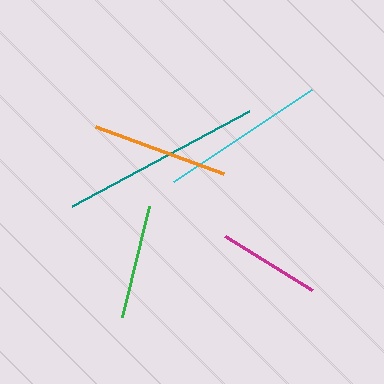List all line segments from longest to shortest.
From longest to shortest: teal, cyan, orange, green, magenta.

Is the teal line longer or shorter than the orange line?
The teal line is longer than the orange line.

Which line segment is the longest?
The teal line is the longest at approximately 201 pixels.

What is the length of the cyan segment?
The cyan segment is approximately 166 pixels long.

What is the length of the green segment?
The green segment is approximately 113 pixels long.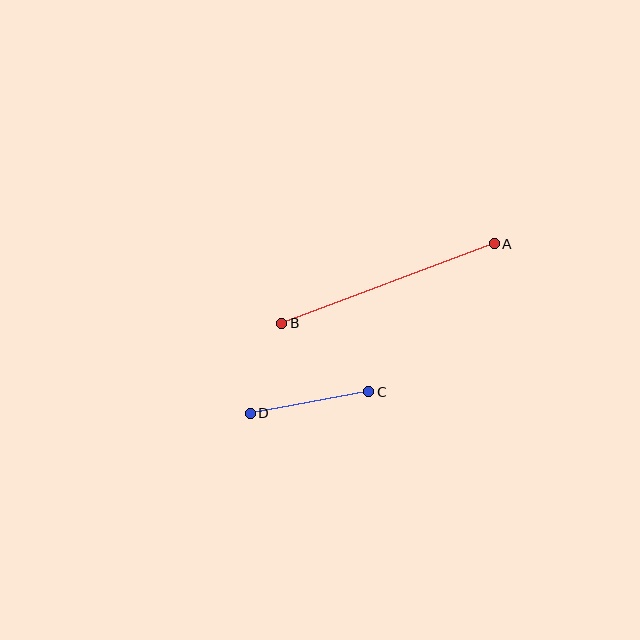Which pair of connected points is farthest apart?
Points A and B are farthest apart.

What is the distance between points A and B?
The distance is approximately 227 pixels.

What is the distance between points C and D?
The distance is approximately 121 pixels.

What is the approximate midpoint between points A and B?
The midpoint is at approximately (388, 284) pixels.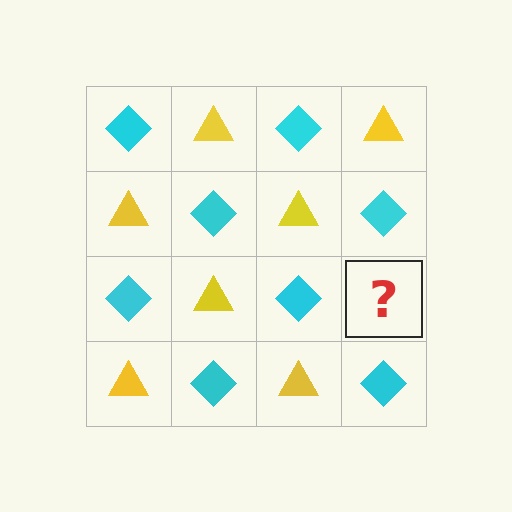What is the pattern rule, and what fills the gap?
The rule is that it alternates cyan diamond and yellow triangle in a checkerboard pattern. The gap should be filled with a yellow triangle.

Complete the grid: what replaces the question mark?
The question mark should be replaced with a yellow triangle.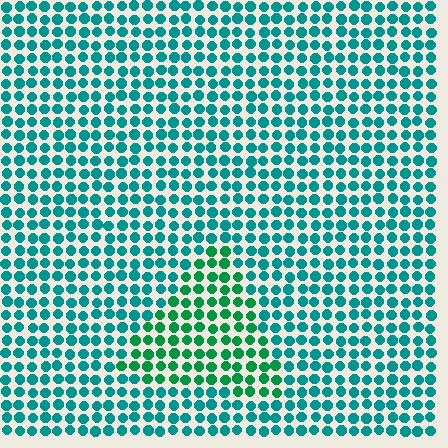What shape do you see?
I see a triangle.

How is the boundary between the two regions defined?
The boundary is defined purely by a slight shift in hue (about 31 degrees). Spacing, size, and orientation are identical on both sides.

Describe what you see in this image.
The image is filled with small teal elements in a uniform arrangement. A triangle-shaped region is visible where the elements are tinted to a slightly different hue, forming a subtle color boundary.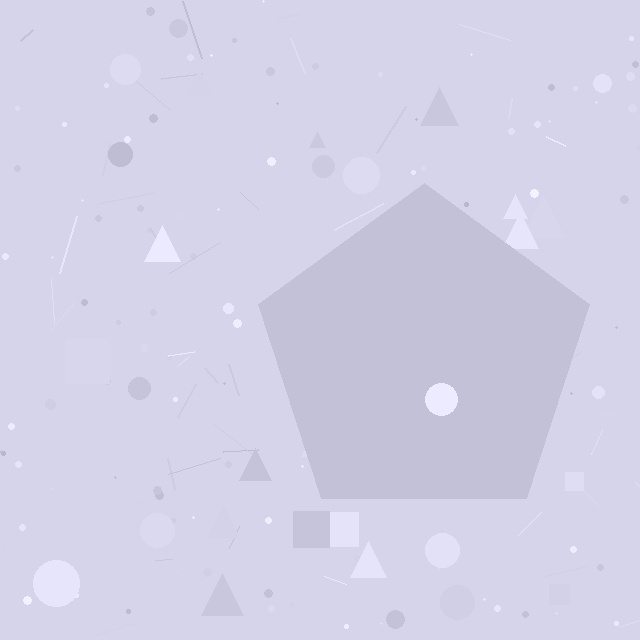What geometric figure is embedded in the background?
A pentagon is embedded in the background.